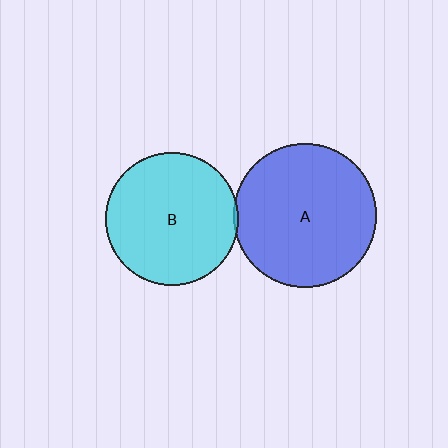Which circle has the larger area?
Circle A (blue).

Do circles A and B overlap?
Yes.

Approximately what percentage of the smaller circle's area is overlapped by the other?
Approximately 5%.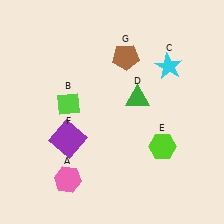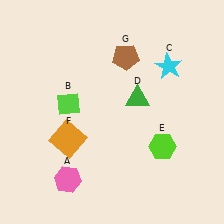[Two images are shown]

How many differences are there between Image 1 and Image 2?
There is 1 difference between the two images.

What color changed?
The square (F) changed from purple in Image 1 to orange in Image 2.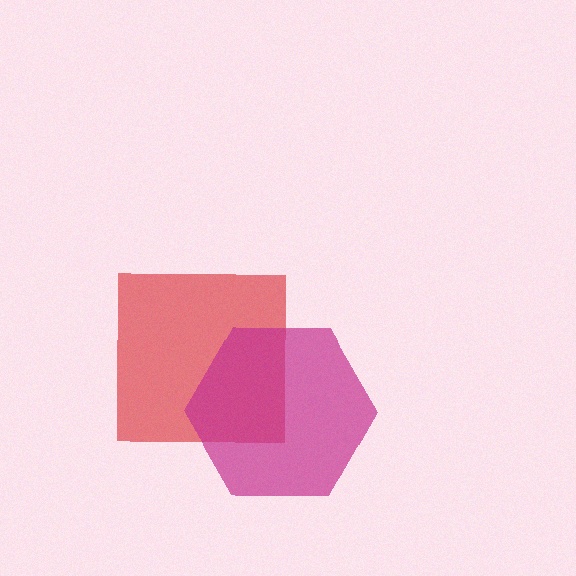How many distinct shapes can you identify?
There are 2 distinct shapes: a red square, a magenta hexagon.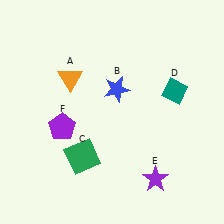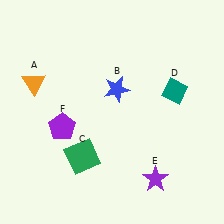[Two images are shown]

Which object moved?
The orange triangle (A) moved left.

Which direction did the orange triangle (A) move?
The orange triangle (A) moved left.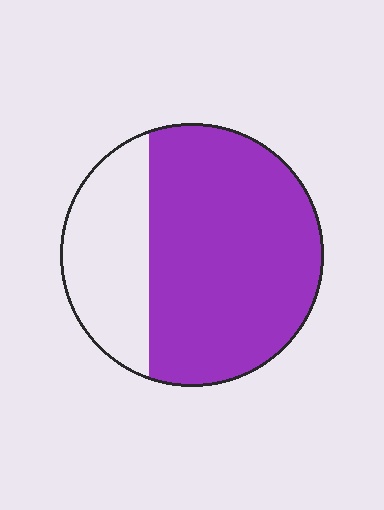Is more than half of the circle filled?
Yes.